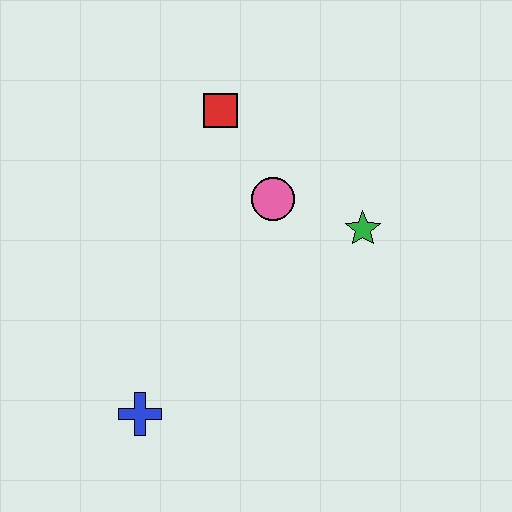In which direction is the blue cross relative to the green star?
The blue cross is to the left of the green star.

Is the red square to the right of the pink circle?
No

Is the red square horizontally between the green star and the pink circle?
No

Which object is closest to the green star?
The pink circle is closest to the green star.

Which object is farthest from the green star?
The blue cross is farthest from the green star.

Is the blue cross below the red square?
Yes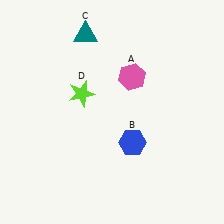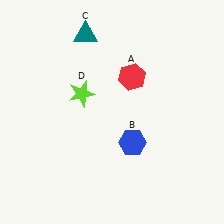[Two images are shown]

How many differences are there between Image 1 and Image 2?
There is 1 difference between the two images.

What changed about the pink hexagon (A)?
In Image 1, A is pink. In Image 2, it changed to red.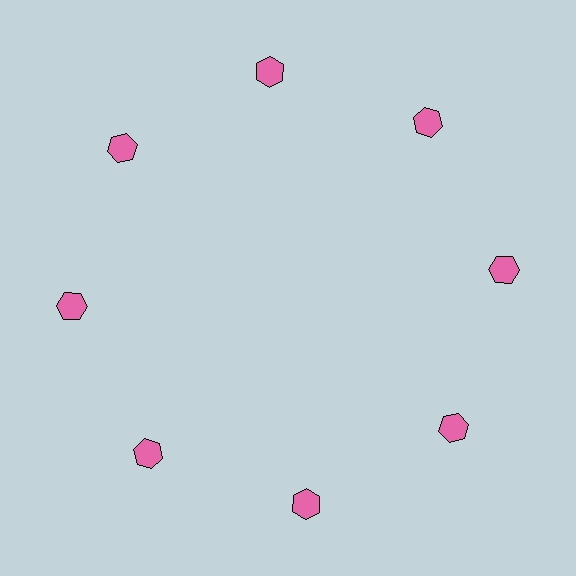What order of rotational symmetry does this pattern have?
This pattern has 8-fold rotational symmetry.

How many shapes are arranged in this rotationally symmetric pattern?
There are 8 shapes, arranged in 8 groups of 1.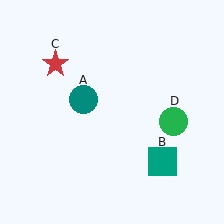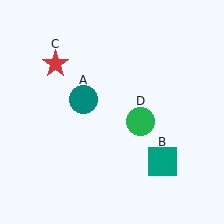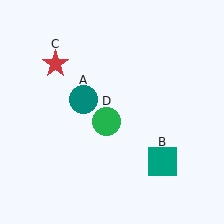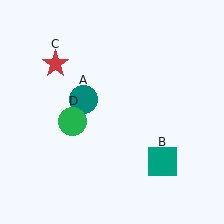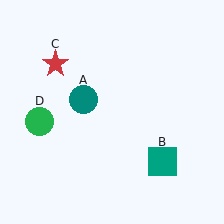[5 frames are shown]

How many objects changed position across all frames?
1 object changed position: green circle (object D).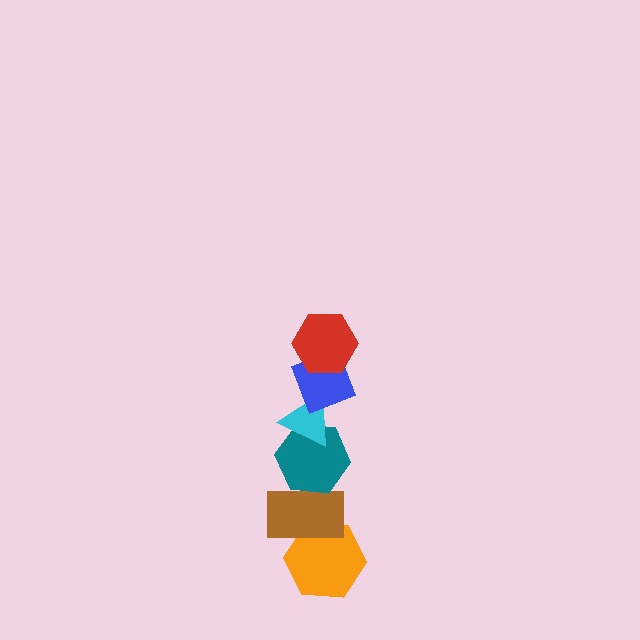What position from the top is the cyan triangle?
The cyan triangle is 3rd from the top.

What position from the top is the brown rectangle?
The brown rectangle is 5th from the top.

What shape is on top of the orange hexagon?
The brown rectangle is on top of the orange hexagon.